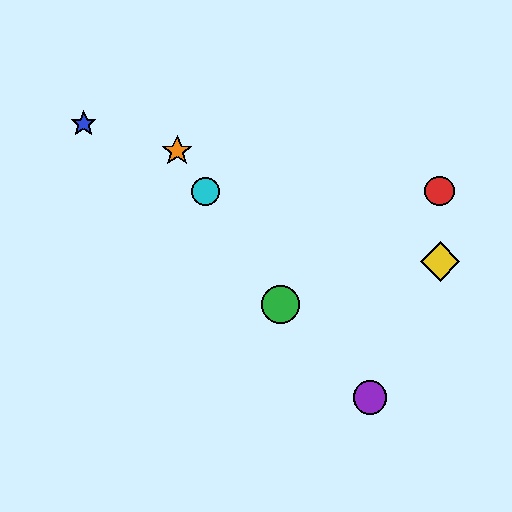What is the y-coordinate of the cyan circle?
The cyan circle is at y≈191.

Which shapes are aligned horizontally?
The red circle, the cyan circle are aligned horizontally.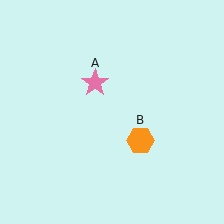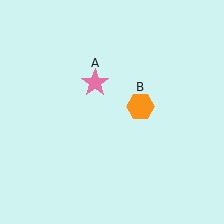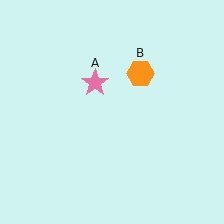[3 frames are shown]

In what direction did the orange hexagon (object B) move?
The orange hexagon (object B) moved up.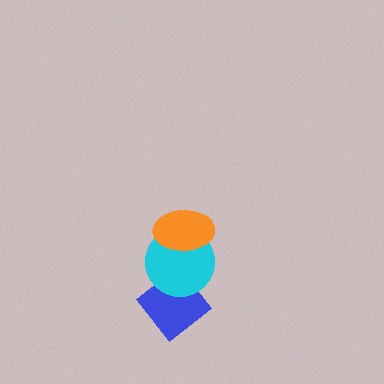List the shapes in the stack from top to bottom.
From top to bottom: the orange ellipse, the cyan circle, the blue diamond.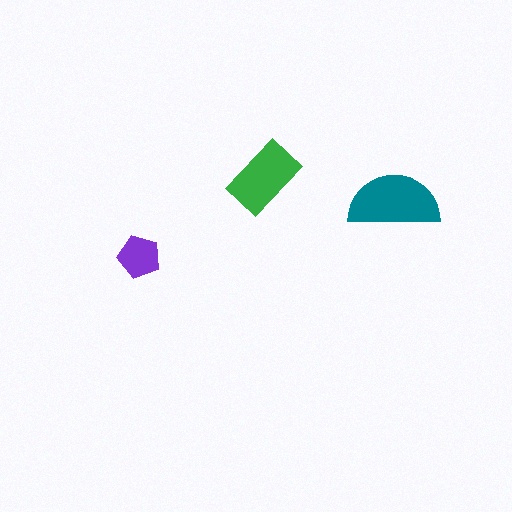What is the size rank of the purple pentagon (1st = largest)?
3rd.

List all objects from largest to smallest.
The teal semicircle, the green rectangle, the purple pentagon.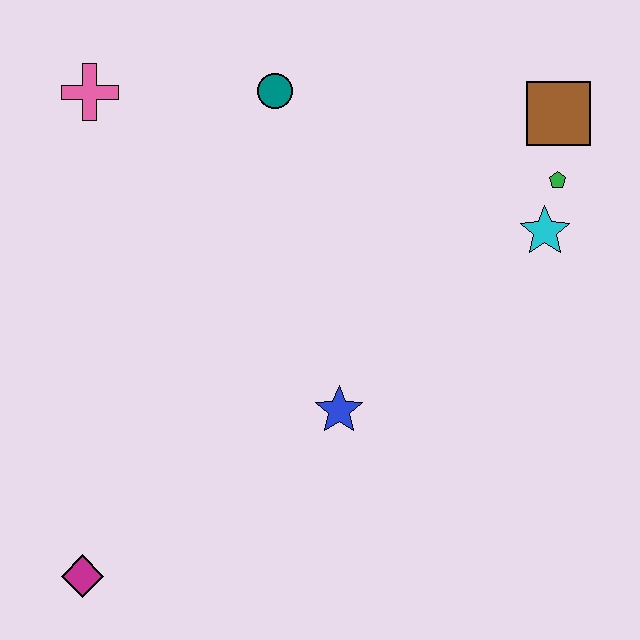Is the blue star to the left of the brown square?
Yes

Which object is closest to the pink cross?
The teal circle is closest to the pink cross.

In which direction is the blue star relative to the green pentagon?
The blue star is below the green pentagon.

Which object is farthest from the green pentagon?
The magenta diamond is farthest from the green pentagon.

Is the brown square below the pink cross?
Yes